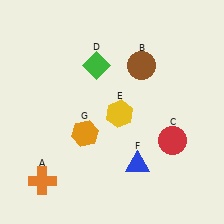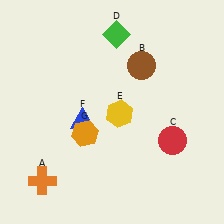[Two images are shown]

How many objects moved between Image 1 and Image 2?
2 objects moved between the two images.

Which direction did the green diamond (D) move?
The green diamond (D) moved up.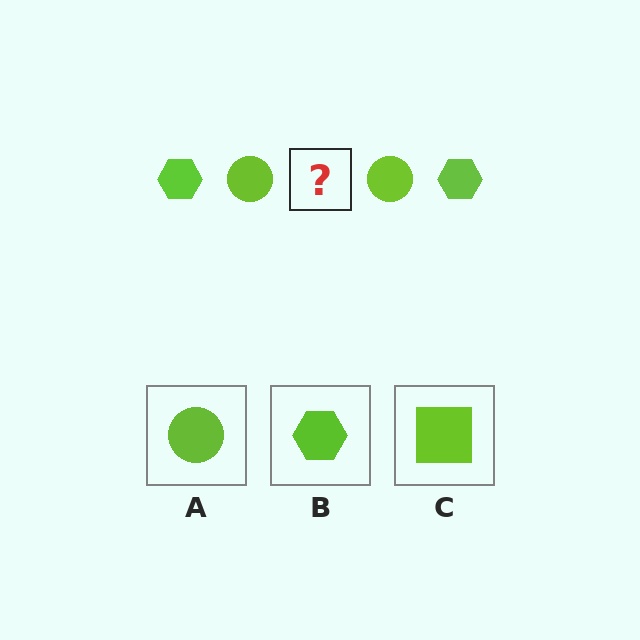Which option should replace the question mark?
Option B.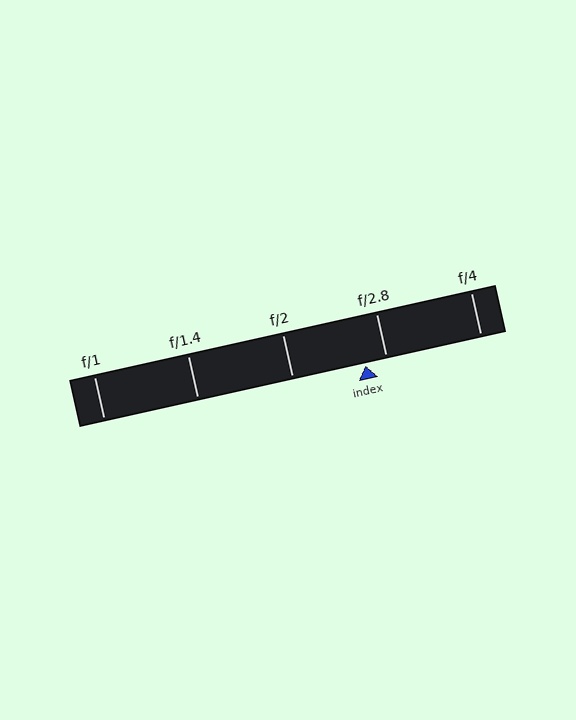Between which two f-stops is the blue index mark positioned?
The index mark is between f/2 and f/2.8.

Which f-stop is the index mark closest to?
The index mark is closest to f/2.8.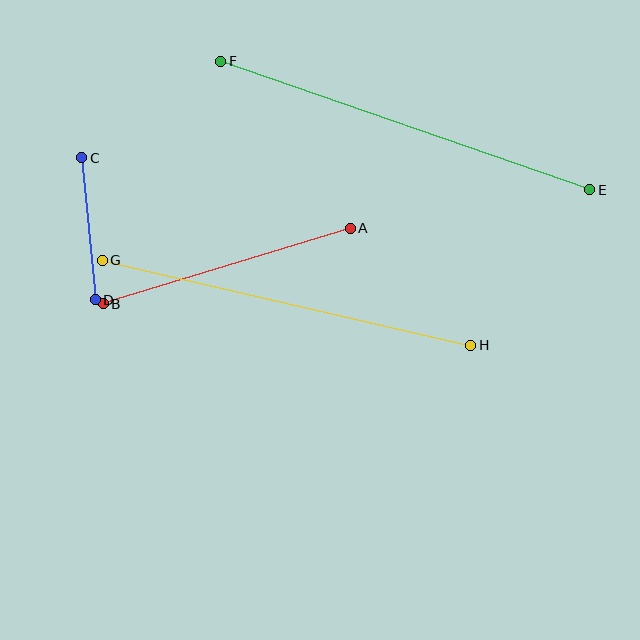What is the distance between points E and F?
The distance is approximately 391 pixels.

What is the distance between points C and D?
The distance is approximately 143 pixels.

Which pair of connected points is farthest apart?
Points E and F are farthest apart.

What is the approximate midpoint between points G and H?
The midpoint is at approximately (287, 303) pixels.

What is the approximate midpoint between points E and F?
The midpoint is at approximately (405, 126) pixels.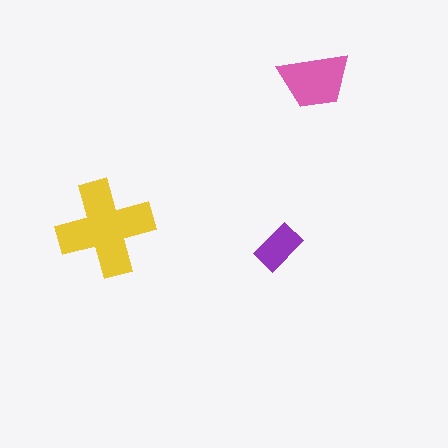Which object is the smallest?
The purple rectangle.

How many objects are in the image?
There are 3 objects in the image.